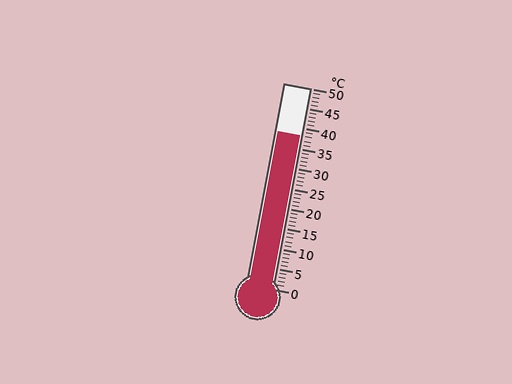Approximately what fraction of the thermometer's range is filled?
The thermometer is filled to approximately 75% of its range.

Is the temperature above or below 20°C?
The temperature is above 20°C.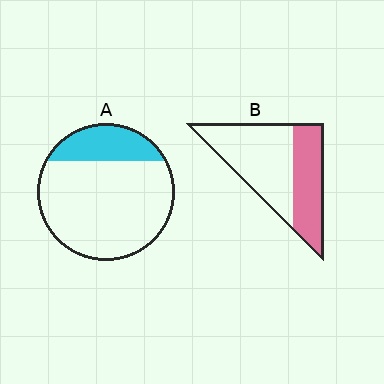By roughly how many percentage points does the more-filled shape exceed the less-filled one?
By roughly 15 percentage points (B over A).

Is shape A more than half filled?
No.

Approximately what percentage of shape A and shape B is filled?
A is approximately 20% and B is approximately 40%.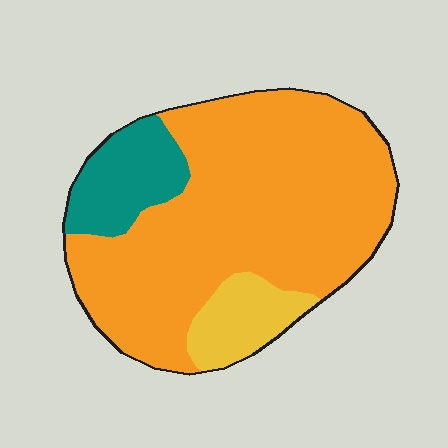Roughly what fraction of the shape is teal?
Teal takes up less than a quarter of the shape.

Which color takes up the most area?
Orange, at roughly 75%.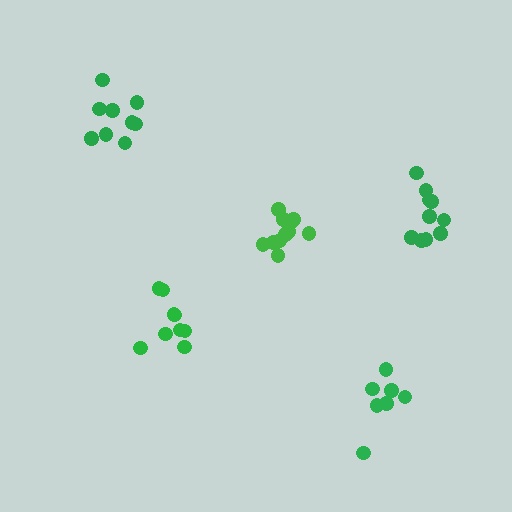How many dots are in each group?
Group 1: 11 dots, Group 2: 7 dots, Group 3: 9 dots, Group 4: 10 dots, Group 5: 9 dots (46 total).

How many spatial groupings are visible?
There are 5 spatial groupings.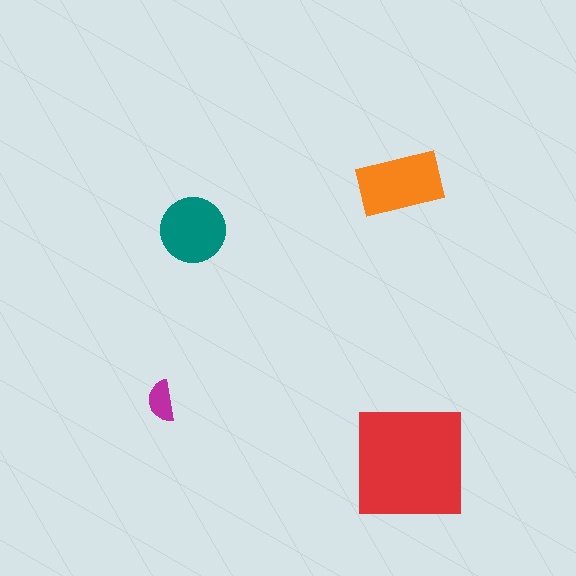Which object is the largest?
The red square.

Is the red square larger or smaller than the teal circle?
Larger.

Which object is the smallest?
The magenta semicircle.